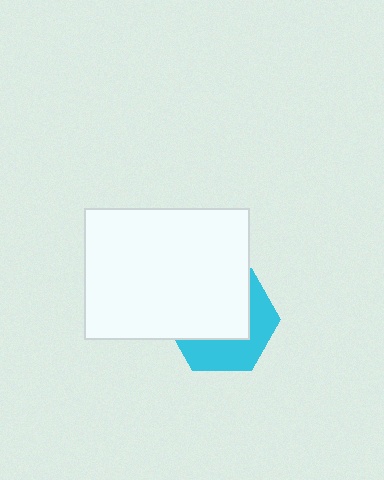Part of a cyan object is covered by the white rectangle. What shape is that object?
It is a hexagon.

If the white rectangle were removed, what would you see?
You would see the complete cyan hexagon.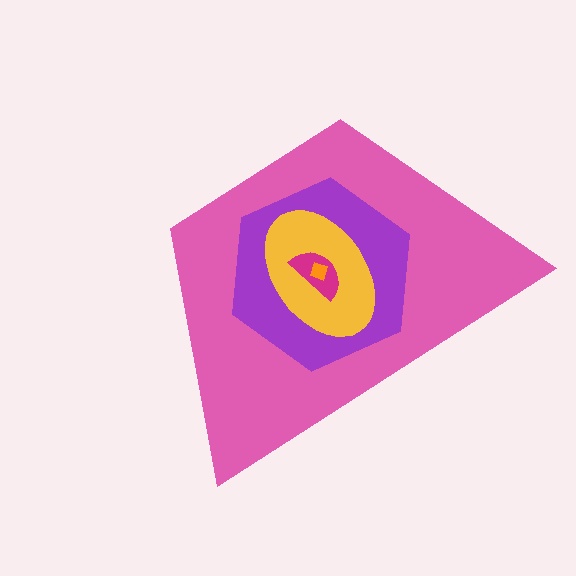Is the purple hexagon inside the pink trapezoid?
Yes.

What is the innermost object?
The orange square.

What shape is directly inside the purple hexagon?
The yellow ellipse.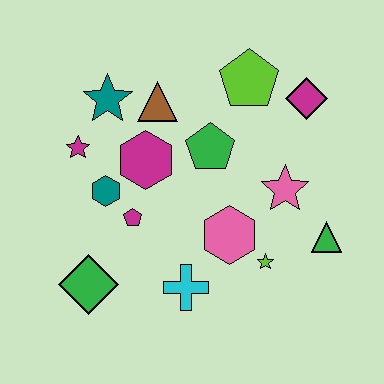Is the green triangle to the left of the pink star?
No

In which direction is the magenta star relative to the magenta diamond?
The magenta star is to the left of the magenta diamond.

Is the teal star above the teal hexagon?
Yes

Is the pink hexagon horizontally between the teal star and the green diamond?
No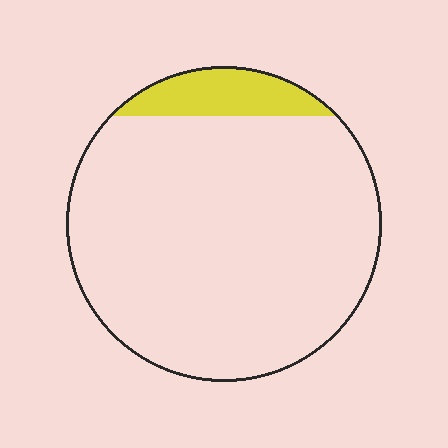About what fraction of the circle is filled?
About one tenth (1/10).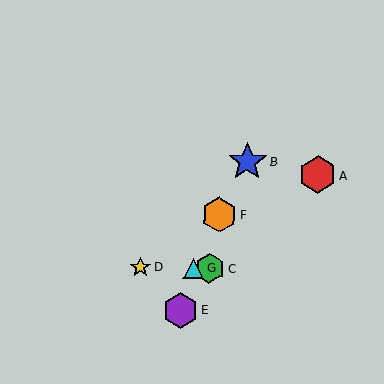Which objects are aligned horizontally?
Objects C, D, G are aligned horizontally.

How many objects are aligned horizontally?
3 objects (C, D, G) are aligned horizontally.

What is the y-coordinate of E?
Object E is at y≈310.